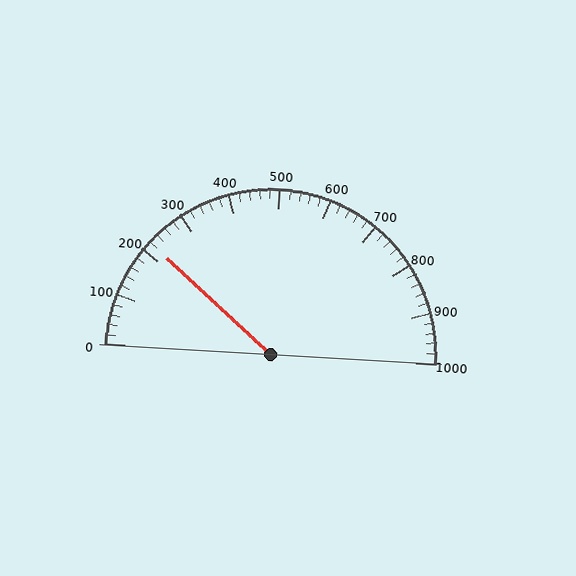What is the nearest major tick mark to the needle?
The nearest major tick mark is 200.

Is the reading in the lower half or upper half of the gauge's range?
The reading is in the lower half of the range (0 to 1000).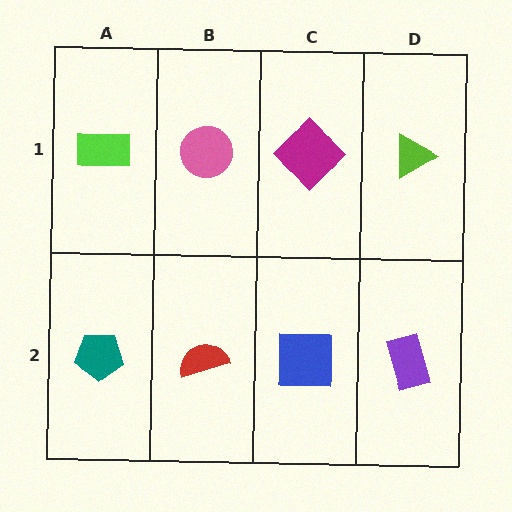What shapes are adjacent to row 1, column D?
A purple rectangle (row 2, column D), a magenta diamond (row 1, column C).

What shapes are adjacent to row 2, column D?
A lime triangle (row 1, column D), a blue square (row 2, column C).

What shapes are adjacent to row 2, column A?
A lime rectangle (row 1, column A), a red semicircle (row 2, column B).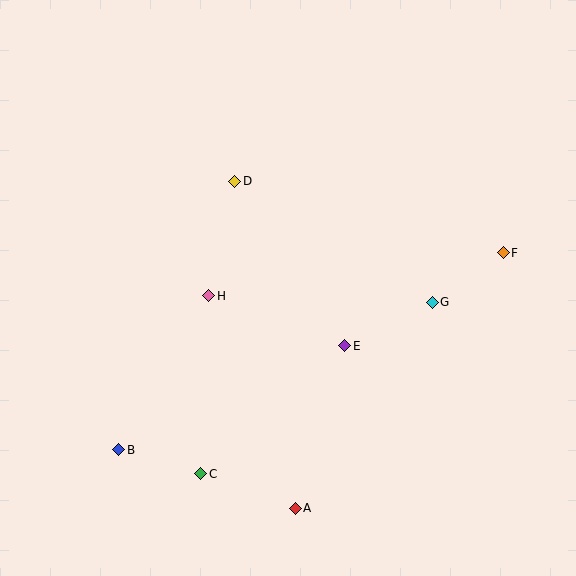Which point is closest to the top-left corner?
Point D is closest to the top-left corner.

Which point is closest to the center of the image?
Point H at (209, 296) is closest to the center.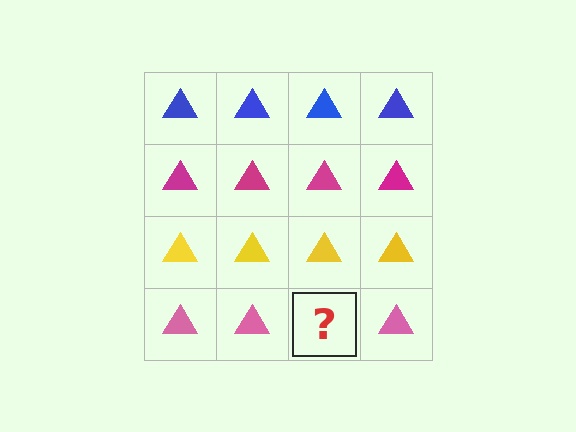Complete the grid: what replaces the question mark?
The question mark should be replaced with a pink triangle.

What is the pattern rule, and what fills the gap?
The rule is that each row has a consistent color. The gap should be filled with a pink triangle.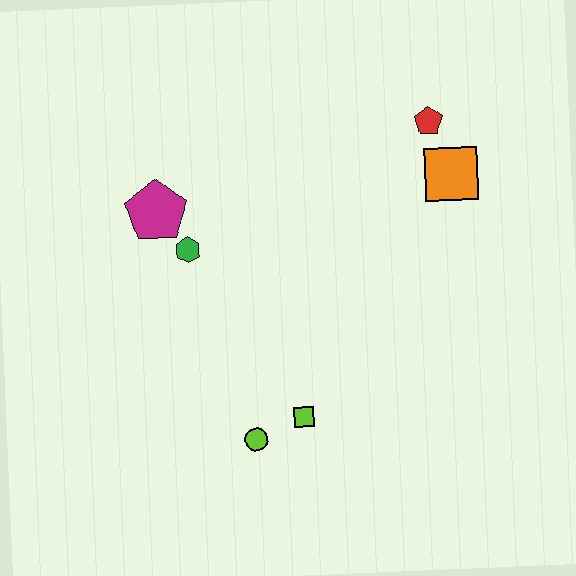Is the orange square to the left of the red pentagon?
No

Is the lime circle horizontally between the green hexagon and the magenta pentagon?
No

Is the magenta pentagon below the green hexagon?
No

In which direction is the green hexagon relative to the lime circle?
The green hexagon is above the lime circle.